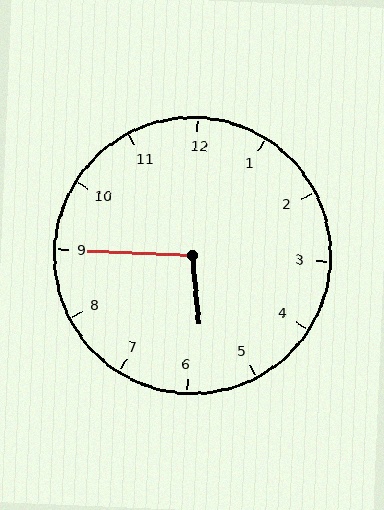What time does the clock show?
5:45.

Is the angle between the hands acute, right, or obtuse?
It is obtuse.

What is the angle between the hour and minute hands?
Approximately 98 degrees.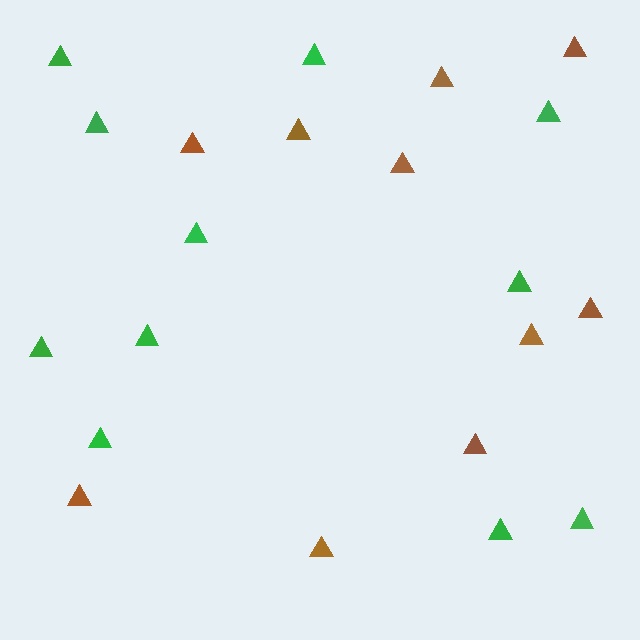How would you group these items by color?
There are 2 groups: one group of brown triangles (10) and one group of green triangles (11).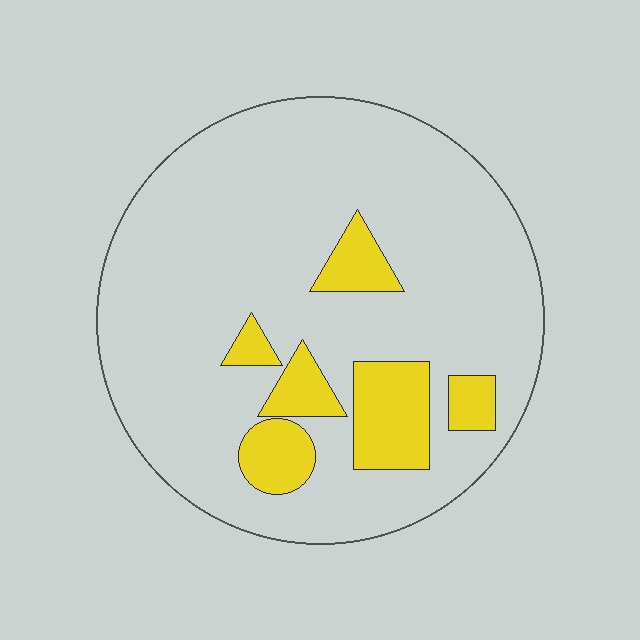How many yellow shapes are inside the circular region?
6.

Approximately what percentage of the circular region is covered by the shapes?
Approximately 15%.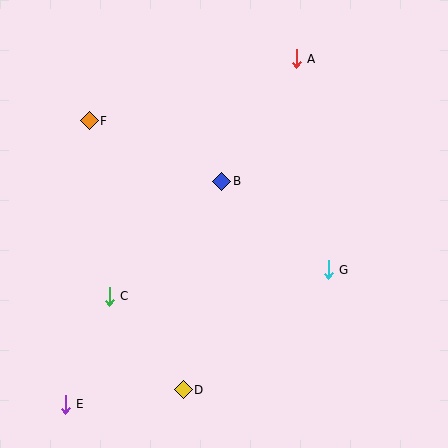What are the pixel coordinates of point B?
Point B is at (222, 181).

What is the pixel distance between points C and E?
The distance between C and E is 117 pixels.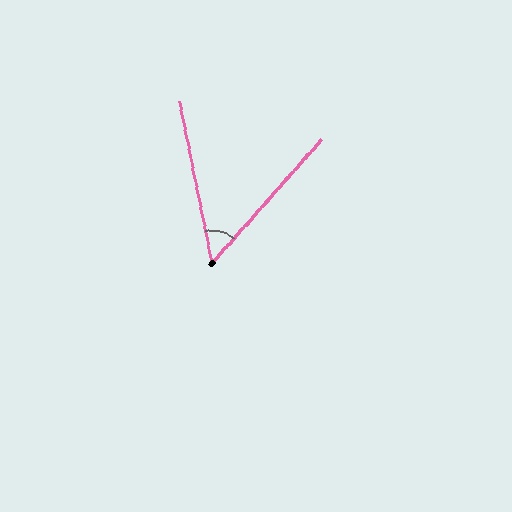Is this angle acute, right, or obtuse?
It is acute.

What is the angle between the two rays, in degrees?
Approximately 53 degrees.